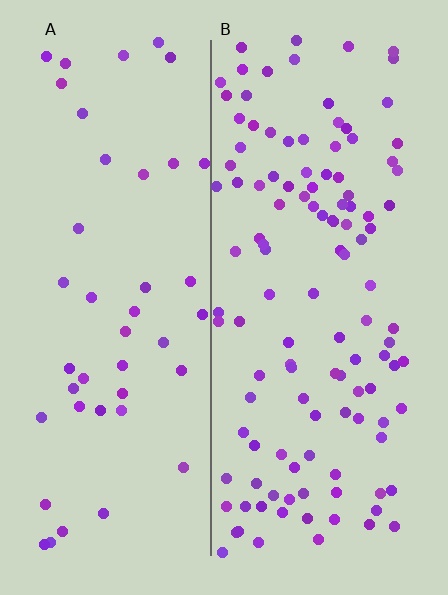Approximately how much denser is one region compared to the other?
Approximately 2.7× — region B over region A.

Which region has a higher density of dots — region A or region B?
B (the right).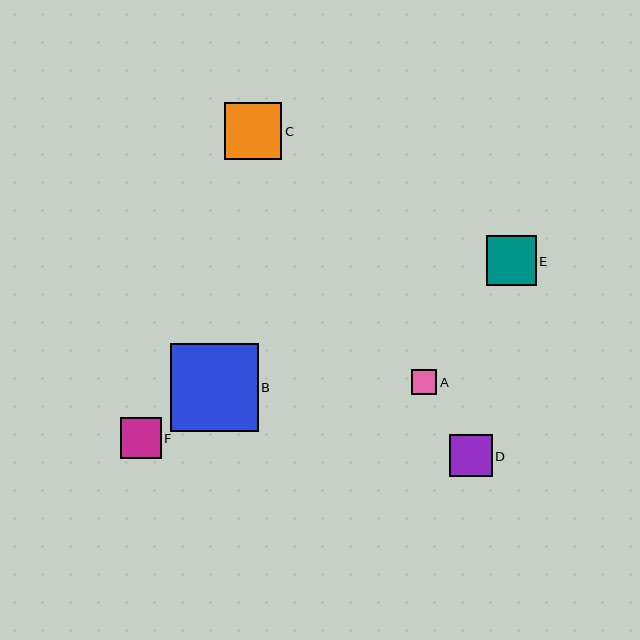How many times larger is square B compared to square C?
Square B is approximately 1.5 times the size of square C.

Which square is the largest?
Square B is the largest with a size of approximately 88 pixels.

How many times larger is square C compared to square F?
Square C is approximately 1.4 times the size of square F.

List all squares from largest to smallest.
From largest to smallest: B, C, E, D, F, A.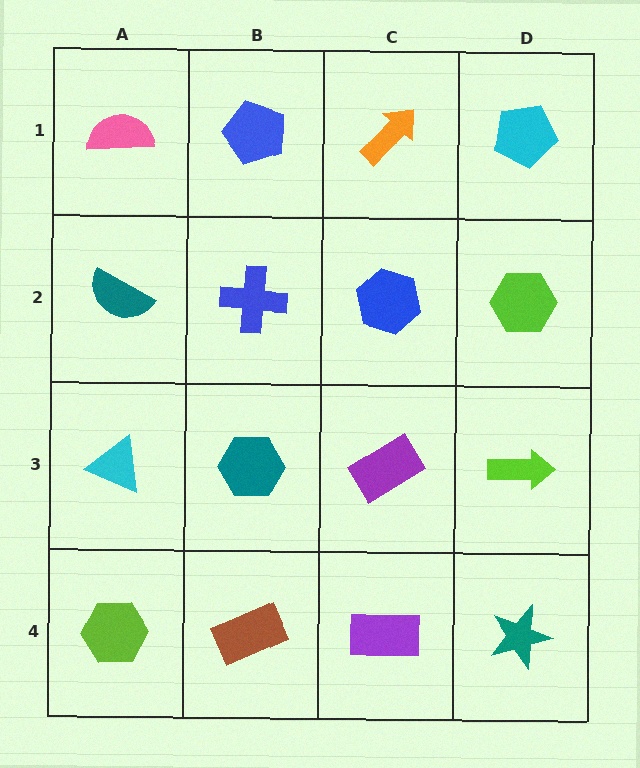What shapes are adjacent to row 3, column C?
A blue hexagon (row 2, column C), a purple rectangle (row 4, column C), a teal hexagon (row 3, column B), a lime arrow (row 3, column D).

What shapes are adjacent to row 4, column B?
A teal hexagon (row 3, column B), a lime hexagon (row 4, column A), a purple rectangle (row 4, column C).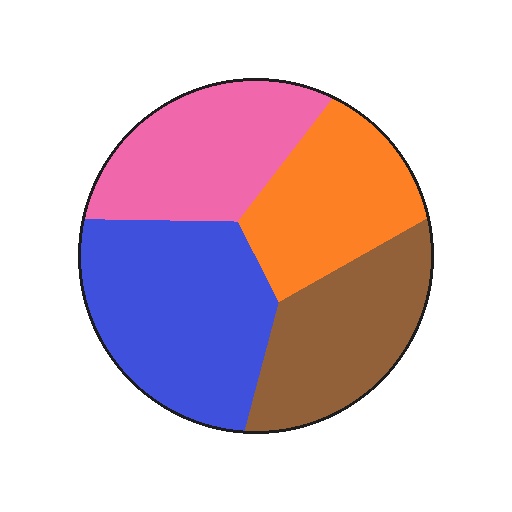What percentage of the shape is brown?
Brown takes up less than a quarter of the shape.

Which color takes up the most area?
Blue, at roughly 30%.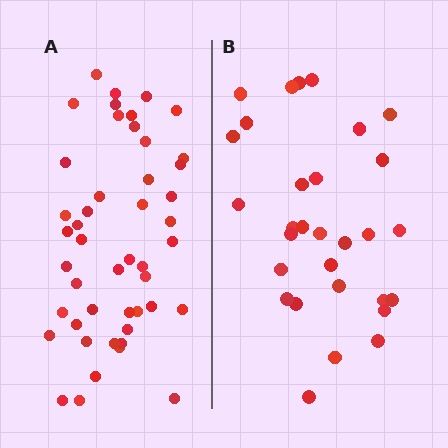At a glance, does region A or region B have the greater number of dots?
Region A (the left region) has more dots.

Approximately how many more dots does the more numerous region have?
Region A has approximately 15 more dots than region B.